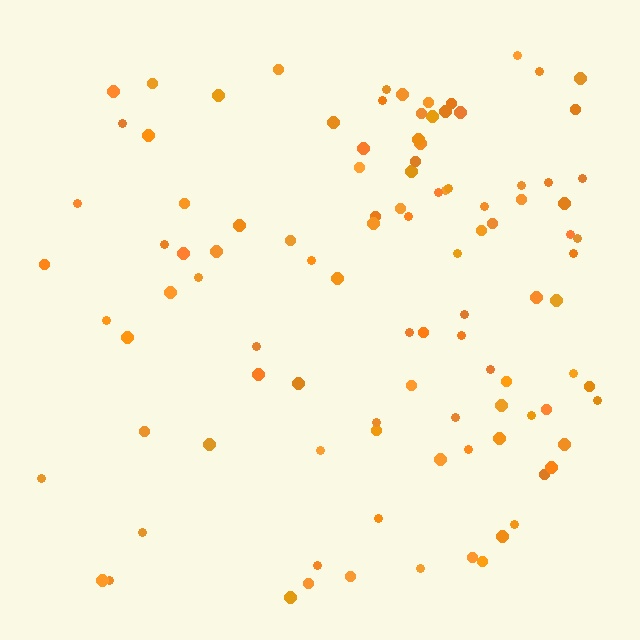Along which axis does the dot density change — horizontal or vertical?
Horizontal.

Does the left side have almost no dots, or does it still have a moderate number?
Still a moderate number, just noticeably fewer than the right.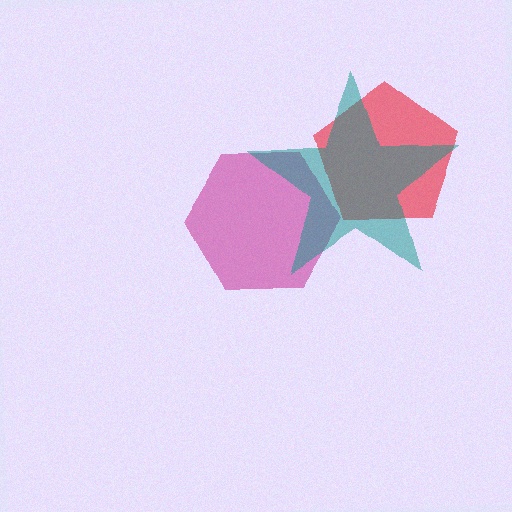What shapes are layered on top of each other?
The layered shapes are: a magenta hexagon, a red pentagon, a teal star.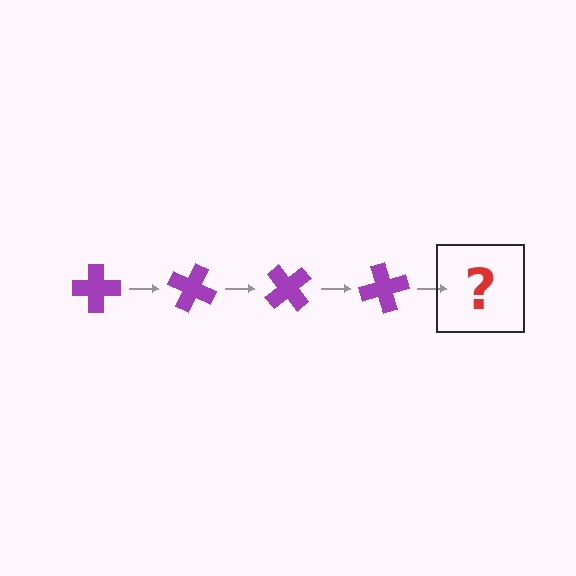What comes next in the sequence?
The next element should be a purple cross rotated 100 degrees.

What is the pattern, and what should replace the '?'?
The pattern is that the cross rotates 25 degrees each step. The '?' should be a purple cross rotated 100 degrees.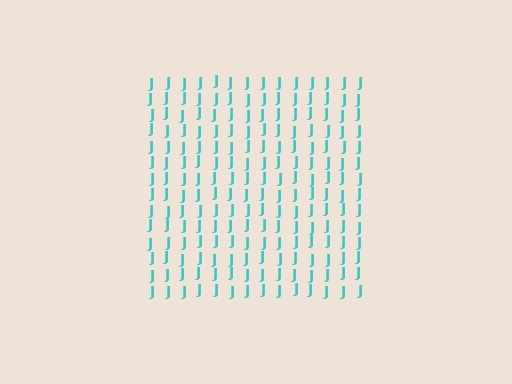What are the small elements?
The small elements are letter J's.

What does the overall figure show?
The overall figure shows a square.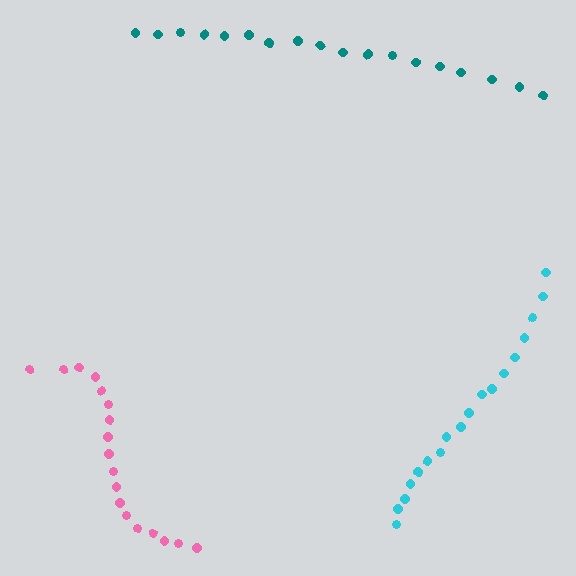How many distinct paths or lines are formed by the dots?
There are 3 distinct paths.